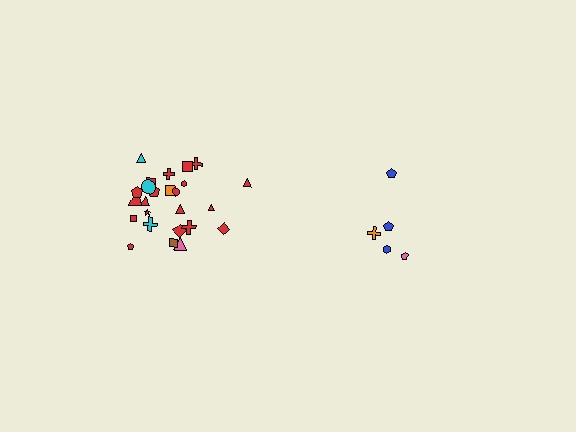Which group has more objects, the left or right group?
The left group.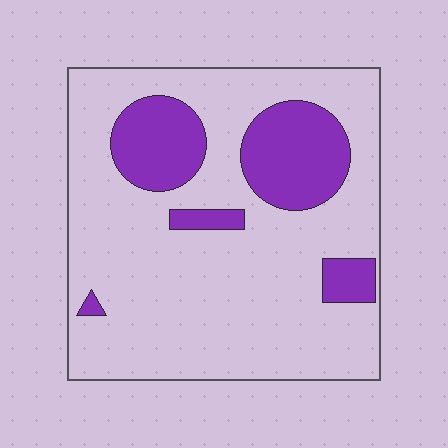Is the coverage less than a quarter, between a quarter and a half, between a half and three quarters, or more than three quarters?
Less than a quarter.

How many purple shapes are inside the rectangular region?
5.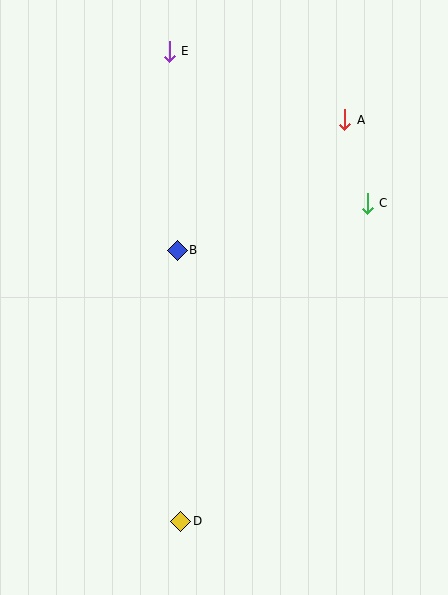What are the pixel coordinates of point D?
Point D is at (181, 521).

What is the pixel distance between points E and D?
The distance between E and D is 470 pixels.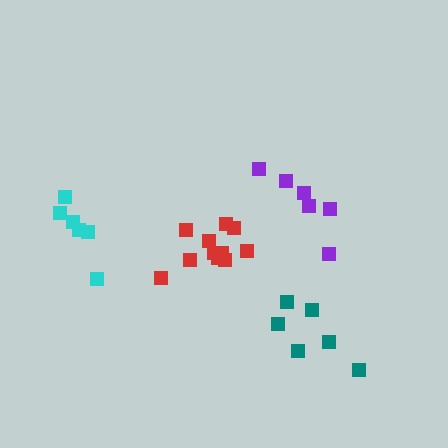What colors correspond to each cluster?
The clusters are colored: cyan, purple, teal, red.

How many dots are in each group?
Group 1: 6 dots, Group 2: 6 dots, Group 3: 6 dots, Group 4: 11 dots (29 total).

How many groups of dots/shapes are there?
There are 4 groups.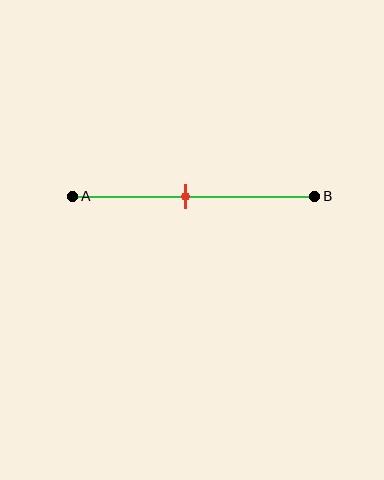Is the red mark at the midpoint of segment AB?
No, the mark is at about 45% from A, not at the 50% midpoint.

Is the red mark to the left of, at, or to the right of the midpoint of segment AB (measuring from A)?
The red mark is to the left of the midpoint of segment AB.